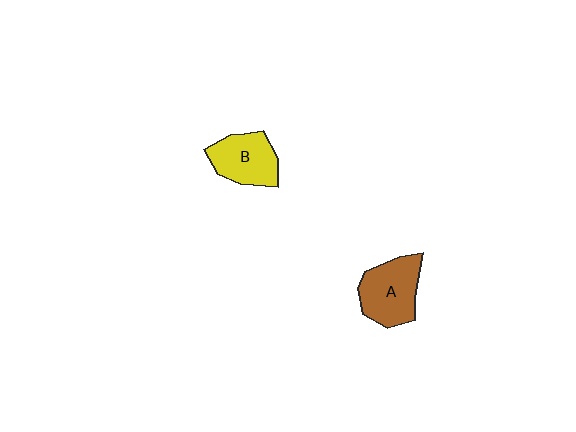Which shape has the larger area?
Shape A (brown).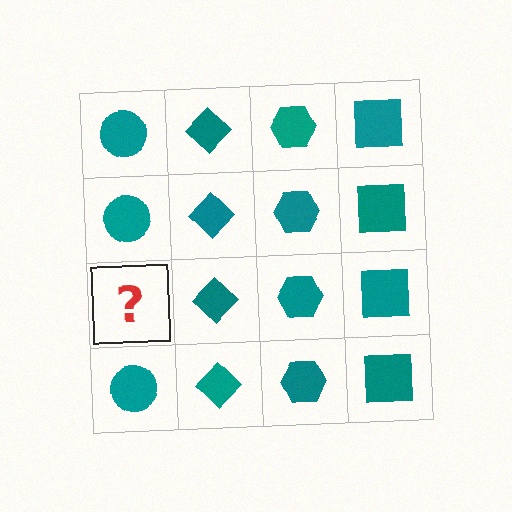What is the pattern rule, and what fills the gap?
The rule is that each column has a consistent shape. The gap should be filled with a teal circle.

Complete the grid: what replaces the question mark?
The question mark should be replaced with a teal circle.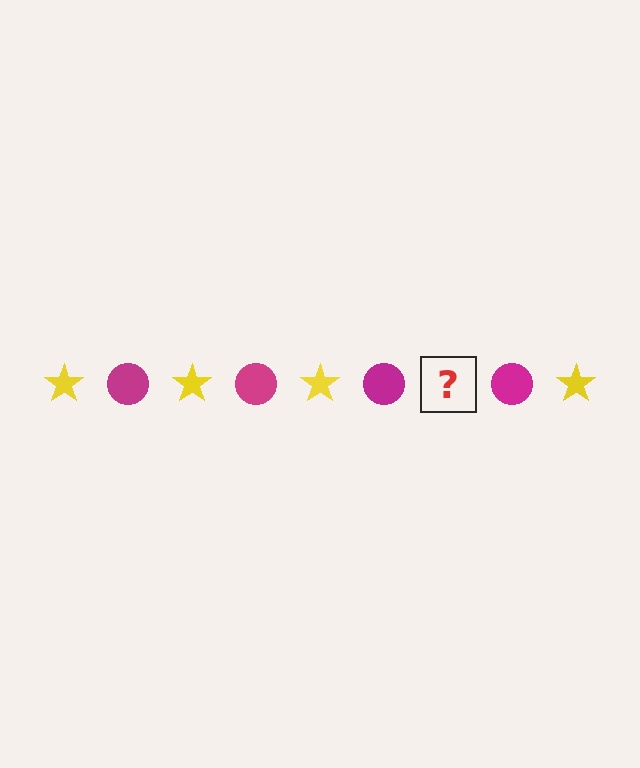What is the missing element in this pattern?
The missing element is a yellow star.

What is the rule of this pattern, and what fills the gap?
The rule is that the pattern alternates between yellow star and magenta circle. The gap should be filled with a yellow star.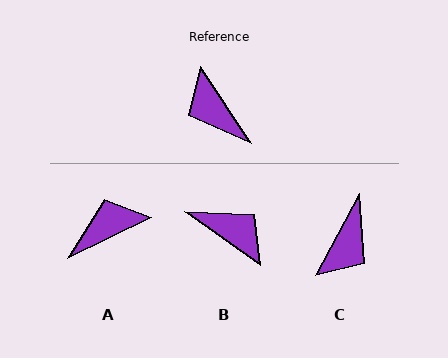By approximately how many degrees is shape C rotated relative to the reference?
Approximately 118 degrees counter-clockwise.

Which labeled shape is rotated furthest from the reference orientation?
B, about 159 degrees away.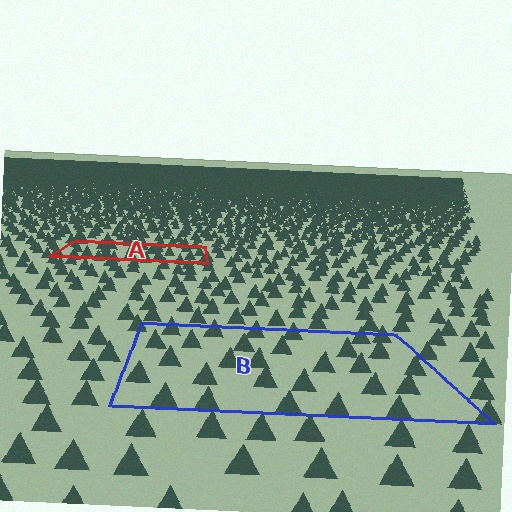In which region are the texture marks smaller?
The texture marks are smaller in region A, because it is farther away.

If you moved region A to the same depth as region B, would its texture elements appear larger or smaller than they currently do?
They would appear larger. At a closer depth, the same texture elements are projected at a bigger on-screen size.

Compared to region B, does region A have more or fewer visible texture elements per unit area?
Region A has more texture elements per unit area — they are packed more densely because it is farther away.